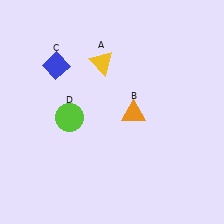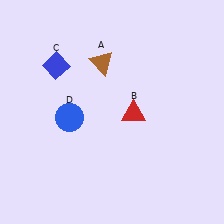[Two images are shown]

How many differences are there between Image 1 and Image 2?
There are 3 differences between the two images.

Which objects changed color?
A changed from yellow to brown. B changed from orange to red. D changed from lime to blue.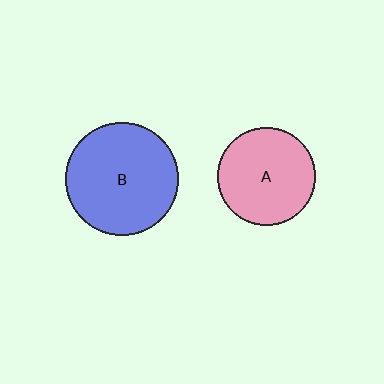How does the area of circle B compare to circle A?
Approximately 1.3 times.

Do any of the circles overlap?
No, none of the circles overlap.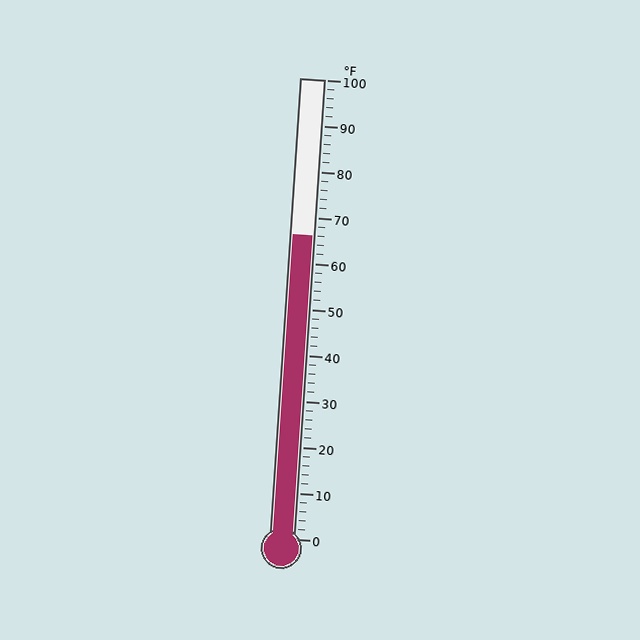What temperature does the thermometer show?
The thermometer shows approximately 66°F.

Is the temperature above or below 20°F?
The temperature is above 20°F.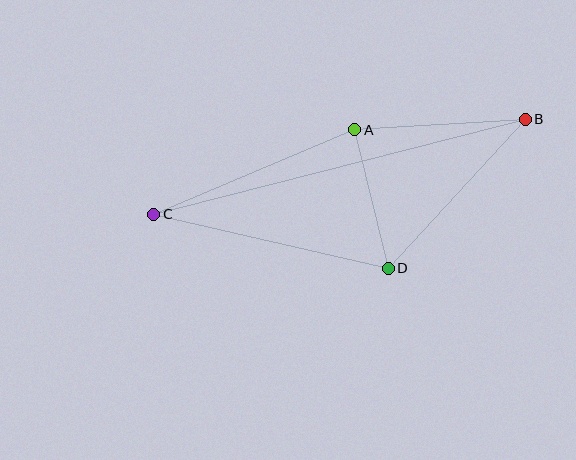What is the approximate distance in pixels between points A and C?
The distance between A and C is approximately 218 pixels.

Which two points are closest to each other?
Points A and D are closest to each other.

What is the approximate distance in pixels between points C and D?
The distance between C and D is approximately 240 pixels.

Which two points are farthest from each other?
Points B and C are farthest from each other.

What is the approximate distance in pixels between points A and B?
The distance between A and B is approximately 171 pixels.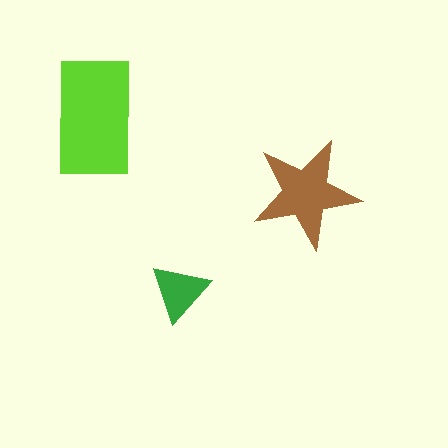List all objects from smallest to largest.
The green triangle, the brown star, the lime rectangle.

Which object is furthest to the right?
The brown star is rightmost.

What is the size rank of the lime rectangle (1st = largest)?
1st.